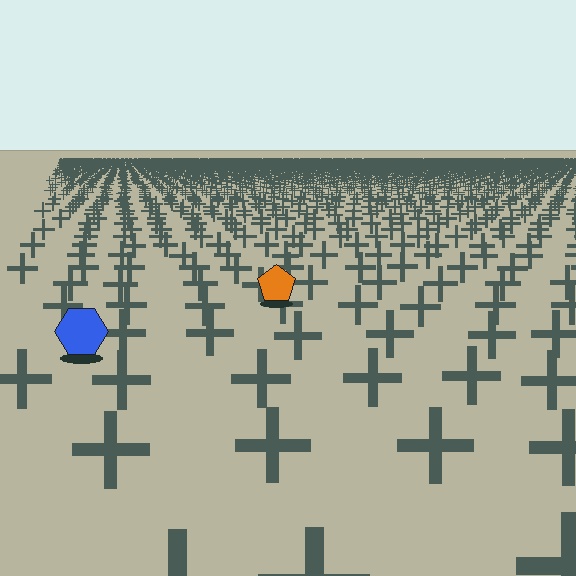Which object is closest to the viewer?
The blue hexagon is closest. The texture marks near it are larger and more spread out.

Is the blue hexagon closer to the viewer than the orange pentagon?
Yes. The blue hexagon is closer — you can tell from the texture gradient: the ground texture is coarser near it.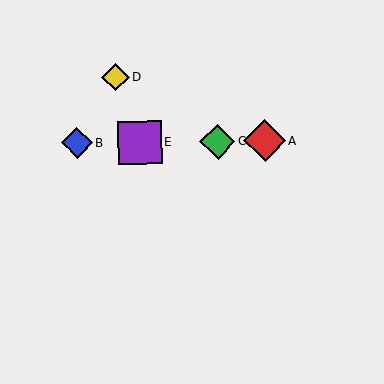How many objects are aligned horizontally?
4 objects (A, B, C, E) are aligned horizontally.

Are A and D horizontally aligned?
No, A is at y≈141 and D is at y≈77.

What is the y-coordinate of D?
Object D is at y≈77.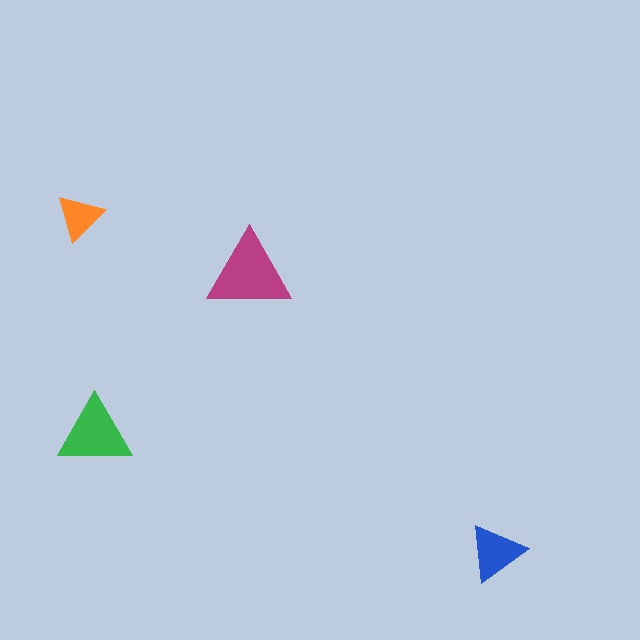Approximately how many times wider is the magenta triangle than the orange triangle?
About 2 times wider.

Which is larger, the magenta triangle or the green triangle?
The magenta one.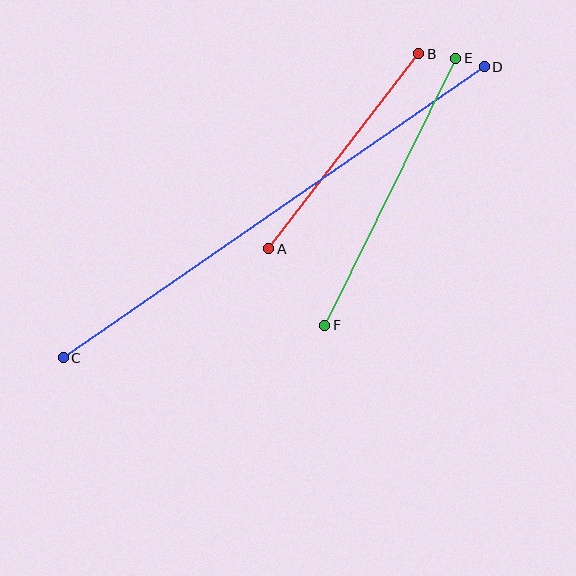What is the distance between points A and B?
The distance is approximately 246 pixels.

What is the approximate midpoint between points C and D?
The midpoint is at approximately (274, 212) pixels.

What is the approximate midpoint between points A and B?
The midpoint is at approximately (344, 151) pixels.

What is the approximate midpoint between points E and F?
The midpoint is at approximately (390, 192) pixels.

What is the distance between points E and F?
The distance is approximately 298 pixels.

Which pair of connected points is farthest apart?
Points C and D are farthest apart.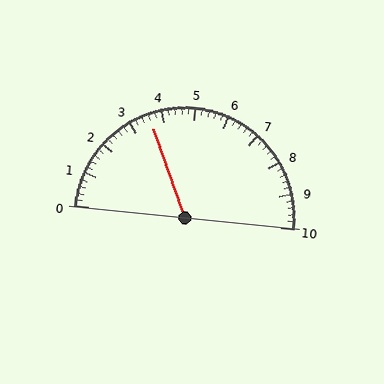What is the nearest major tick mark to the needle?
The nearest major tick mark is 4.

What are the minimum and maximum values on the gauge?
The gauge ranges from 0 to 10.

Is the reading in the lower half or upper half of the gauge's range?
The reading is in the lower half of the range (0 to 10).